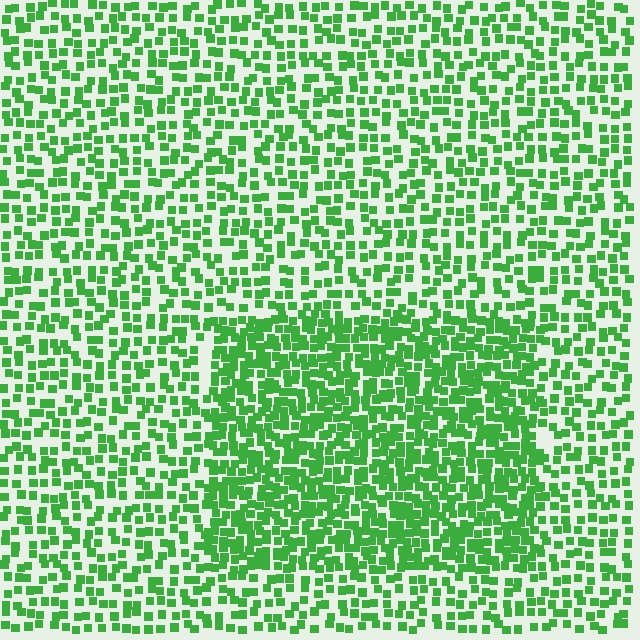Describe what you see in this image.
The image contains small green elements arranged at two different densities. A rectangle-shaped region is visible where the elements are more densely packed than the surrounding area.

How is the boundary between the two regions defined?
The boundary is defined by a change in element density (approximately 1.8x ratio). All elements are the same color, size, and shape.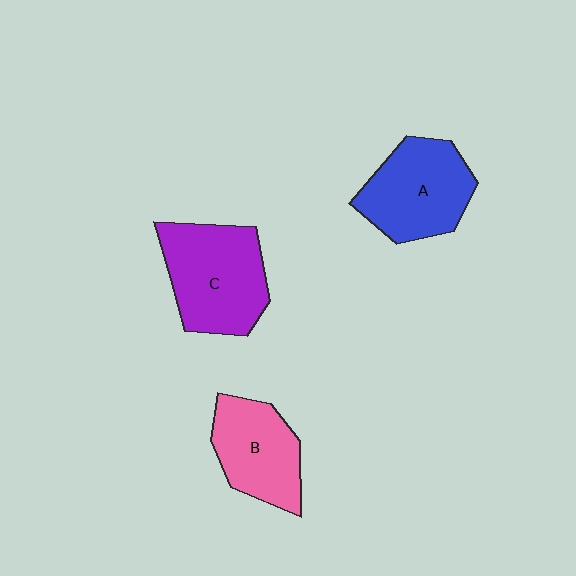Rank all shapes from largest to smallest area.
From largest to smallest: C (purple), A (blue), B (pink).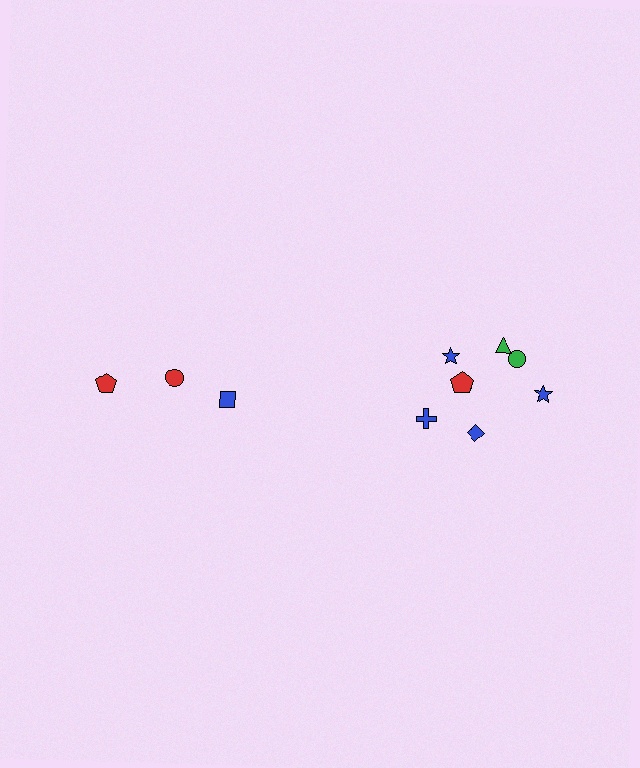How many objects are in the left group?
There are 3 objects.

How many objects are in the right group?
There are 7 objects.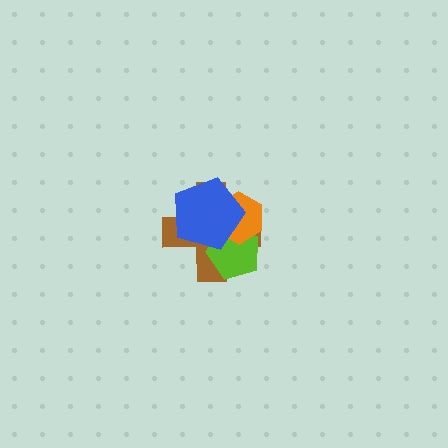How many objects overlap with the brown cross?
3 objects overlap with the brown cross.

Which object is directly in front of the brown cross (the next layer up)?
The lime pentagon is directly in front of the brown cross.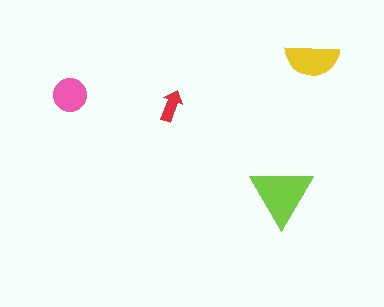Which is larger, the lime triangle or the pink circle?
The lime triangle.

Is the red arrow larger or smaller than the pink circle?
Smaller.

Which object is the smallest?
The red arrow.